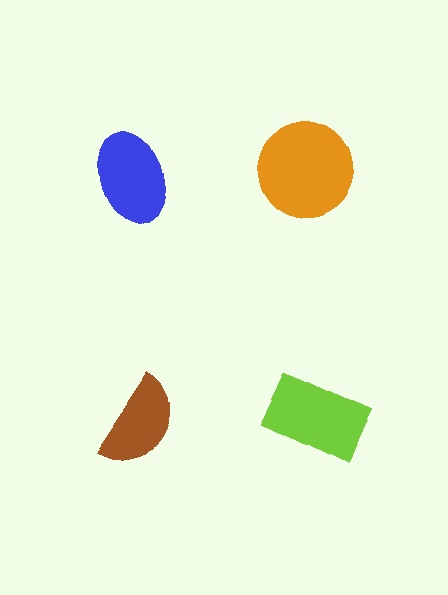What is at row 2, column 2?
A lime rectangle.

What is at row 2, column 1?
A brown semicircle.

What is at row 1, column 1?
A blue ellipse.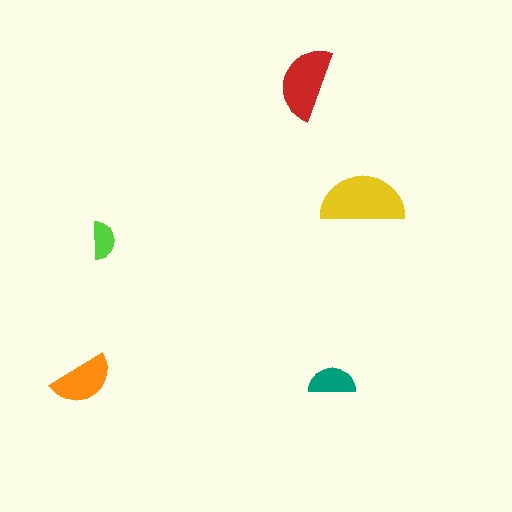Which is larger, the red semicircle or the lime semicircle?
The red one.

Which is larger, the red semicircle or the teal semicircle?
The red one.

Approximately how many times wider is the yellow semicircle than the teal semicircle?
About 2 times wider.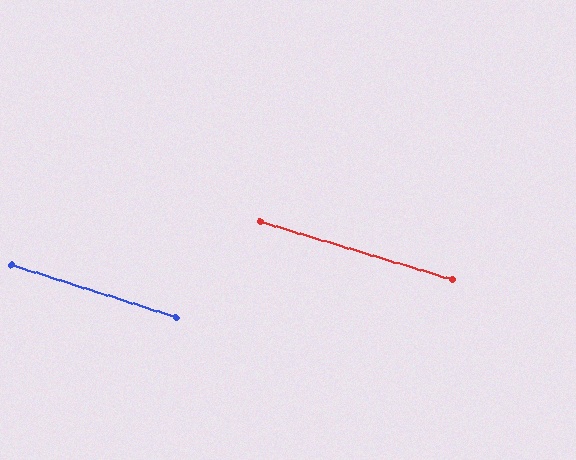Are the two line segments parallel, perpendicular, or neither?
Parallel — their directions differ by only 1.2°.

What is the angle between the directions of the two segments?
Approximately 1 degree.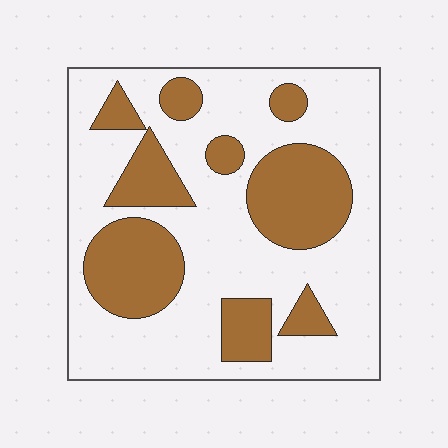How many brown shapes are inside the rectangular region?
9.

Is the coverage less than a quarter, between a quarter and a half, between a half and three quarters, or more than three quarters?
Between a quarter and a half.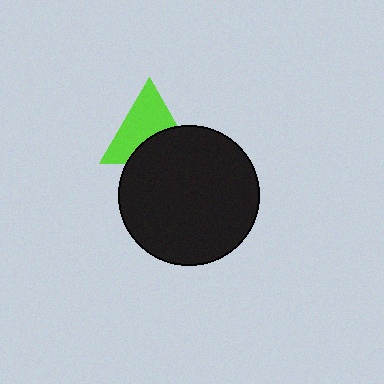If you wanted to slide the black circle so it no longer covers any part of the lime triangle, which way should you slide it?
Slide it down — that is the most direct way to separate the two shapes.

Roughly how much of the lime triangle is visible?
About half of it is visible (roughly 61%).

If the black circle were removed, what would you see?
You would see the complete lime triangle.